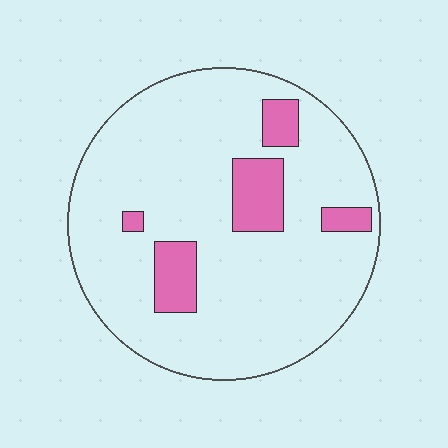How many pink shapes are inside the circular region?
5.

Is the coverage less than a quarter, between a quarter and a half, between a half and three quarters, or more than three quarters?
Less than a quarter.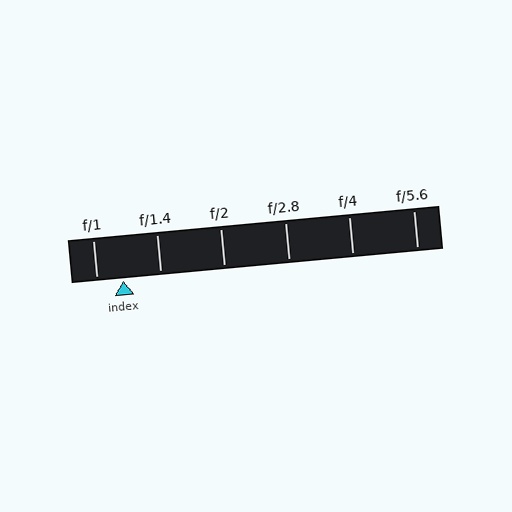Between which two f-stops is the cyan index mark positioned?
The index mark is between f/1 and f/1.4.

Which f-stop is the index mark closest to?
The index mark is closest to f/1.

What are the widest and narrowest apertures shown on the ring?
The widest aperture shown is f/1 and the narrowest is f/5.6.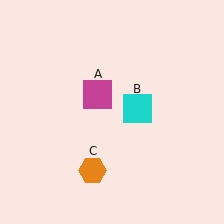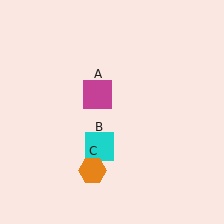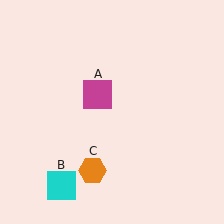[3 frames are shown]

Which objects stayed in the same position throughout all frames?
Magenta square (object A) and orange hexagon (object C) remained stationary.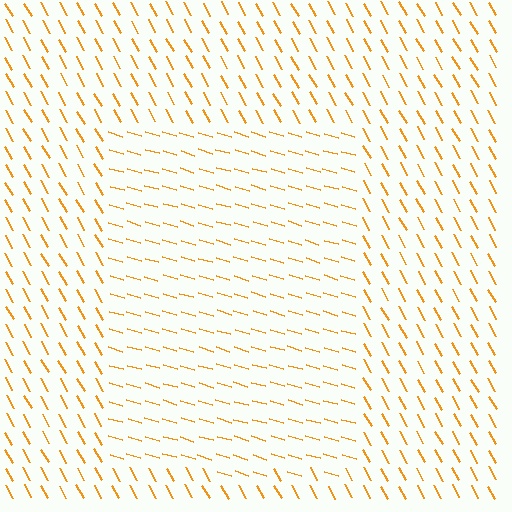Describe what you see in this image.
The image is filled with small orange line segments. A rectangle region in the image has lines oriented differently from the surrounding lines, creating a visible texture boundary.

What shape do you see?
I see a rectangle.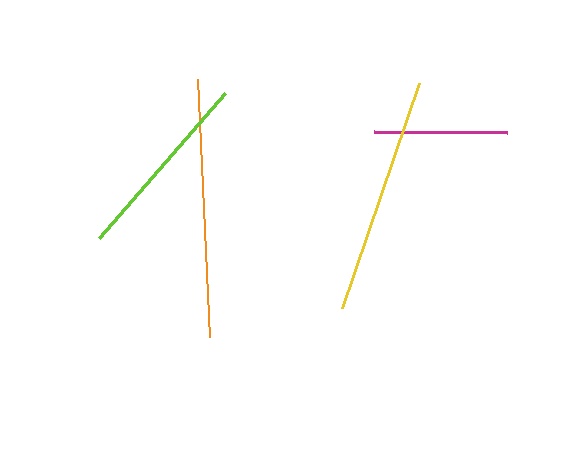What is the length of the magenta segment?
The magenta segment is approximately 133 pixels long.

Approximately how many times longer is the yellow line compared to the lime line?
The yellow line is approximately 1.2 times the length of the lime line.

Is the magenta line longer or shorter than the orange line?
The orange line is longer than the magenta line.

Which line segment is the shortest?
The magenta line is the shortest at approximately 133 pixels.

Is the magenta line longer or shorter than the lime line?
The lime line is longer than the magenta line.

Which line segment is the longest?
The orange line is the longest at approximately 258 pixels.